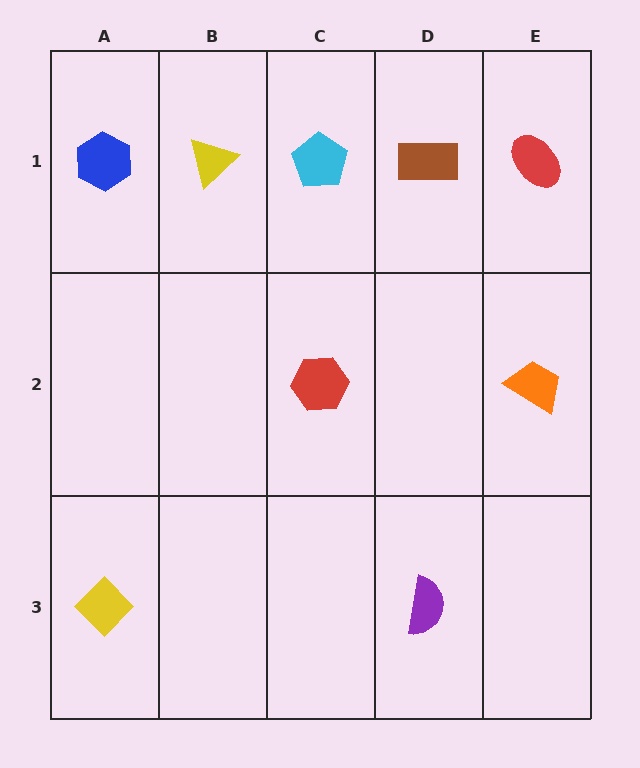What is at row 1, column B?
A yellow triangle.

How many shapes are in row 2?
2 shapes.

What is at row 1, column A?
A blue hexagon.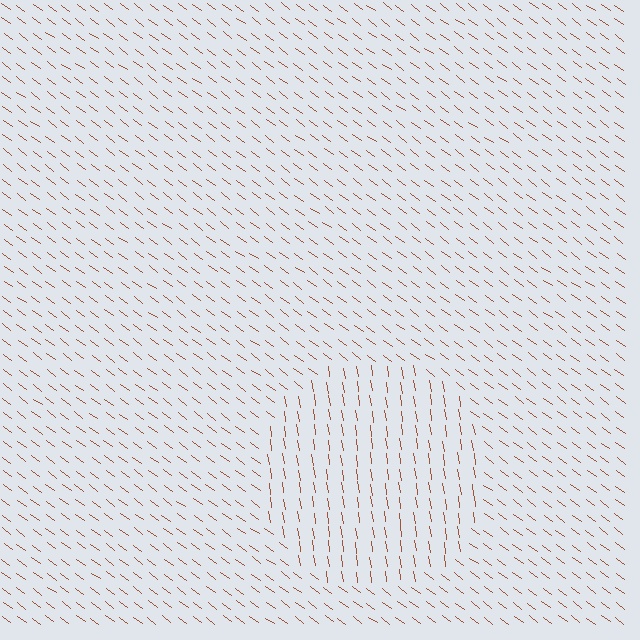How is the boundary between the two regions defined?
The boundary is defined purely by a change in line orientation (approximately 45 degrees difference). All lines are the same color and thickness.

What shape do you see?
I see a circle.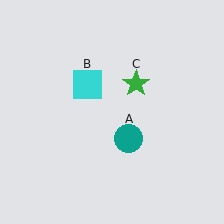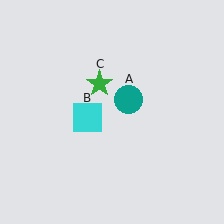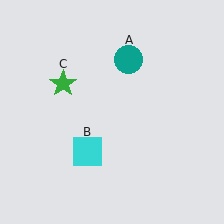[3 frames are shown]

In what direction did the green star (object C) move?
The green star (object C) moved left.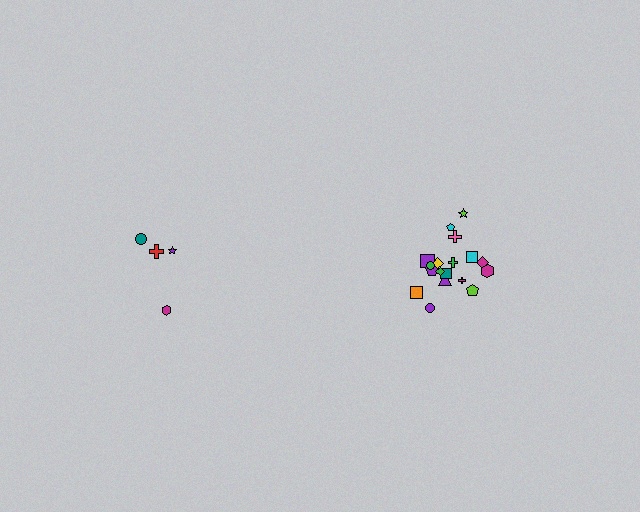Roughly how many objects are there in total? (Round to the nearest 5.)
Roughly 20 objects in total.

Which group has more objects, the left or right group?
The right group.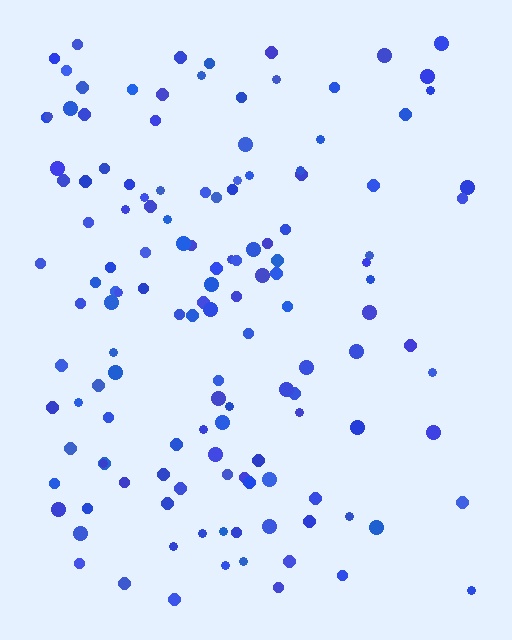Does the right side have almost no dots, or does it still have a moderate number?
Still a moderate number, just noticeably fewer than the left.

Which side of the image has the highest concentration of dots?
The left.